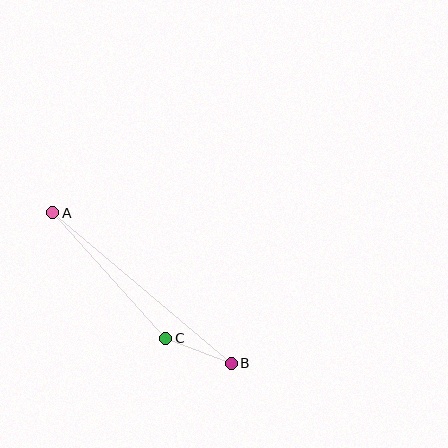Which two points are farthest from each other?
Points A and B are farthest from each other.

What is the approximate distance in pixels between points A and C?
The distance between A and C is approximately 169 pixels.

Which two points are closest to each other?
Points B and C are closest to each other.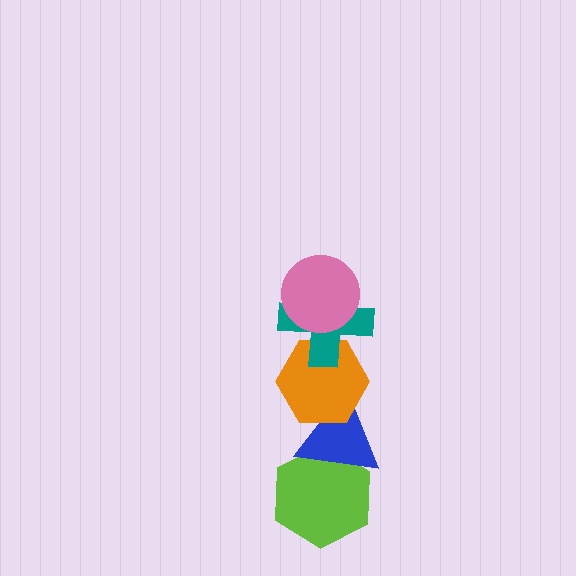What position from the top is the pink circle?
The pink circle is 1st from the top.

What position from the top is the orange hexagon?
The orange hexagon is 3rd from the top.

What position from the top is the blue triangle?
The blue triangle is 4th from the top.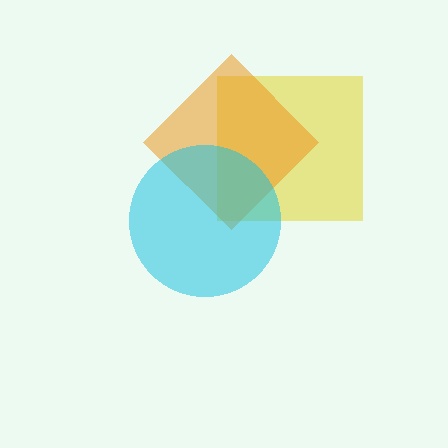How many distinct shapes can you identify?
There are 3 distinct shapes: a yellow square, an orange diamond, a cyan circle.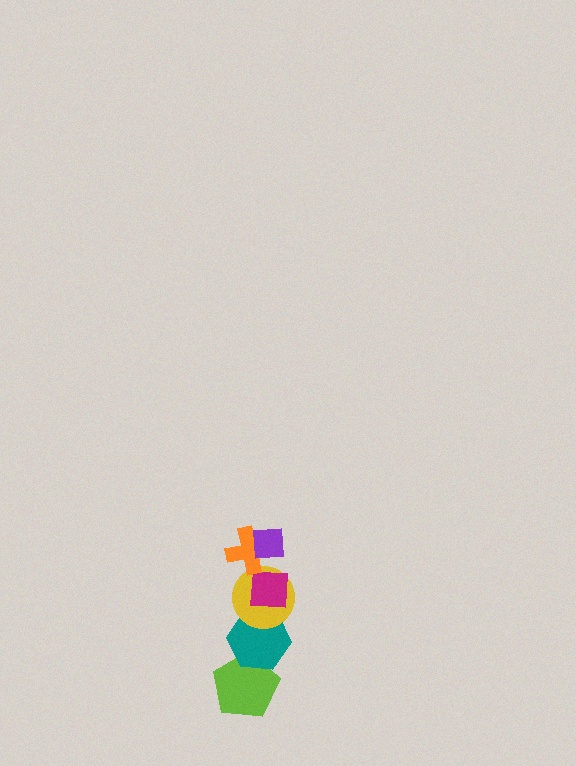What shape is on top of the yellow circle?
The magenta square is on top of the yellow circle.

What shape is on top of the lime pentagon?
The teal hexagon is on top of the lime pentagon.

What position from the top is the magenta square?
The magenta square is 3rd from the top.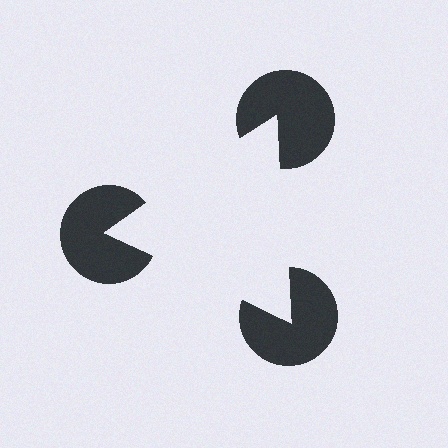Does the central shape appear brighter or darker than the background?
It typically appears slightly brighter than the background, even though no actual brightness change is drawn.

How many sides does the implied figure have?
3 sides.